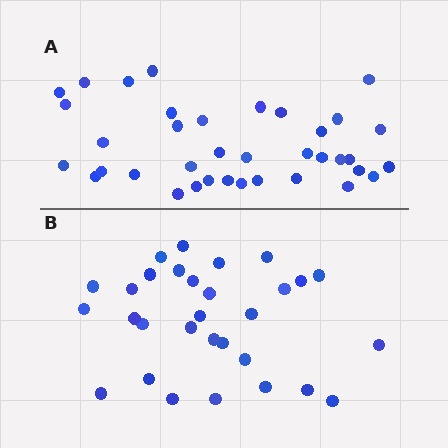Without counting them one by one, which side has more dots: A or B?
Region A (the top region) has more dots.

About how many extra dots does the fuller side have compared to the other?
Region A has roughly 8 or so more dots than region B.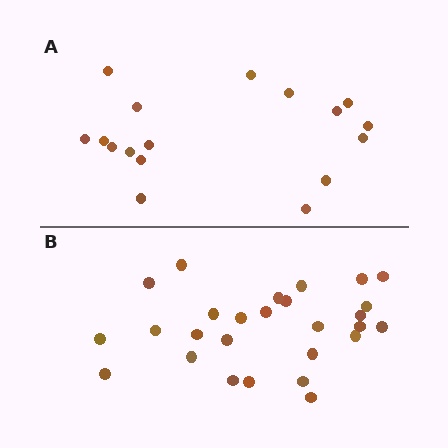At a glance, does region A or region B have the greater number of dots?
Region B (the bottom region) has more dots.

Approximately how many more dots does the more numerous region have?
Region B has roughly 10 or so more dots than region A.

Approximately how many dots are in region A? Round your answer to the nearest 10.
About 20 dots. (The exact count is 17, which rounds to 20.)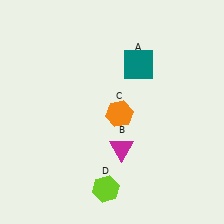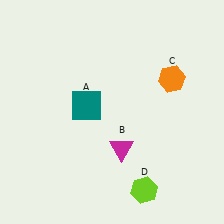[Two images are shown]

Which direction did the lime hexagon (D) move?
The lime hexagon (D) moved right.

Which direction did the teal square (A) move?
The teal square (A) moved left.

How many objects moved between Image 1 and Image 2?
3 objects moved between the two images.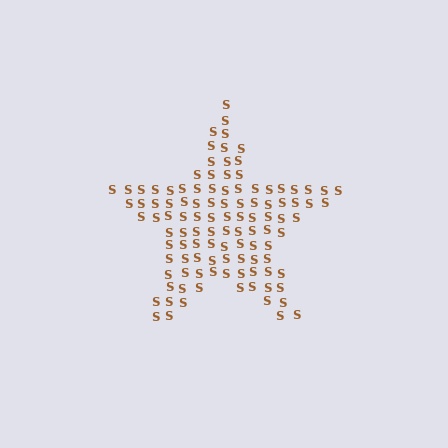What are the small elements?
The small elements are letter S's.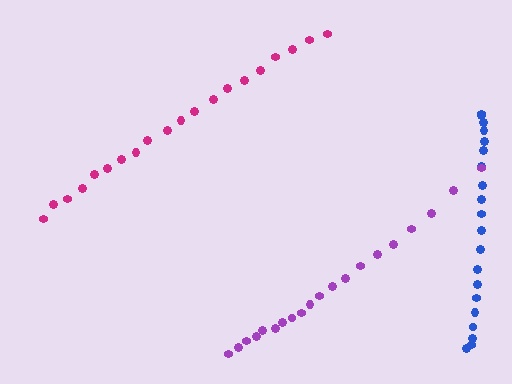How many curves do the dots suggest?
There are 3 distinct paths.